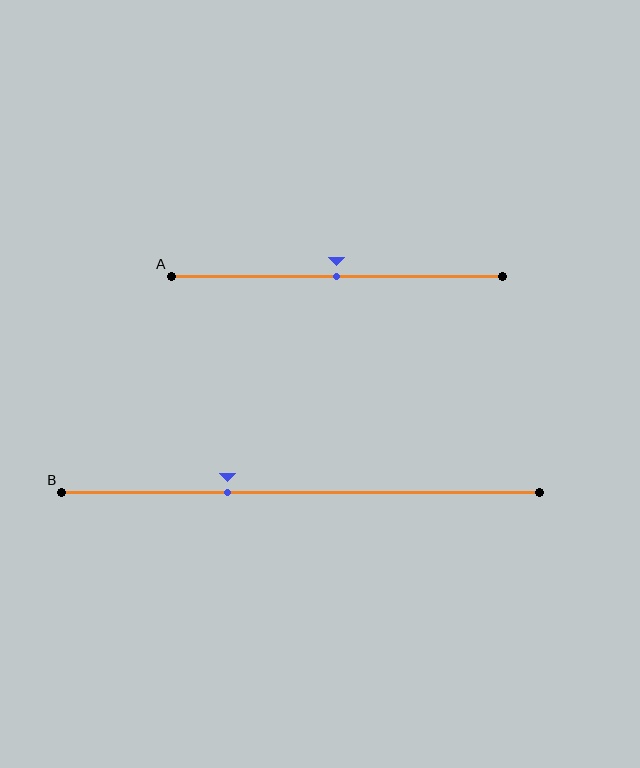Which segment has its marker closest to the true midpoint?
Segment A has its marker closest to the true midpoint.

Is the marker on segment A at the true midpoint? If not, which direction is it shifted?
Yes, the marker on segment A is at the true midpoint.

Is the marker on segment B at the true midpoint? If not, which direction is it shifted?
No, the marker on segment B is shifted to the left by about 15% of the segment length.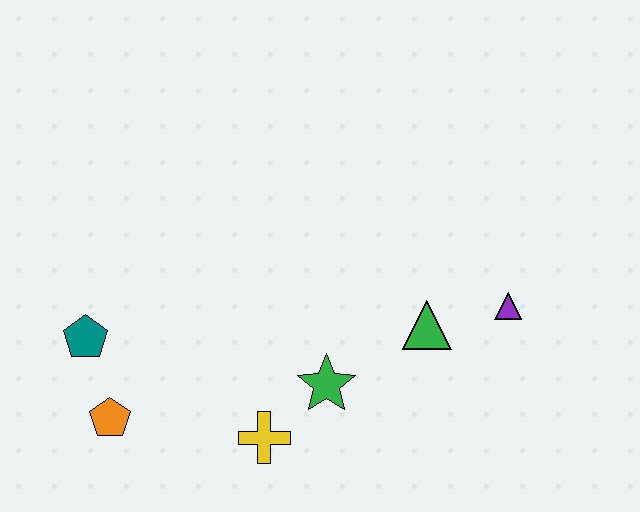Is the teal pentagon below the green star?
No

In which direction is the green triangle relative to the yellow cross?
The green triangle is to the right of the yellow cross.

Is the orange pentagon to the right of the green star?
No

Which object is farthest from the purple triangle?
The teal pentagon is farthest from the purple triangle.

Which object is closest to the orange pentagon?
The teal pentagon is closest to the orange pentagon.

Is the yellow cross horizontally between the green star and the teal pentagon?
Yes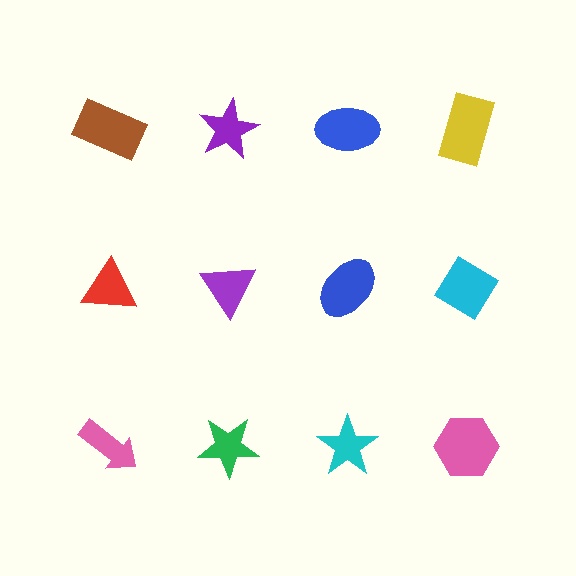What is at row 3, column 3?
A cyan star.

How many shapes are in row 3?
4 shapes.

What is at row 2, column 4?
A cyan diamond.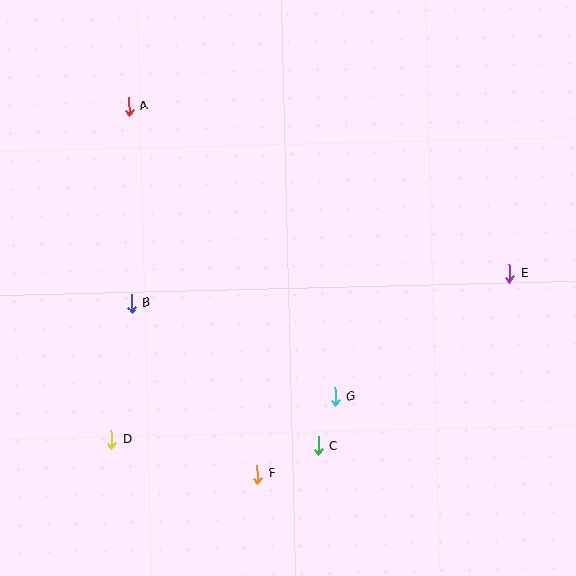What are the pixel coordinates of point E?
Point E is at (509, 273).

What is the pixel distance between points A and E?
The distance between A and E is 415 pixels.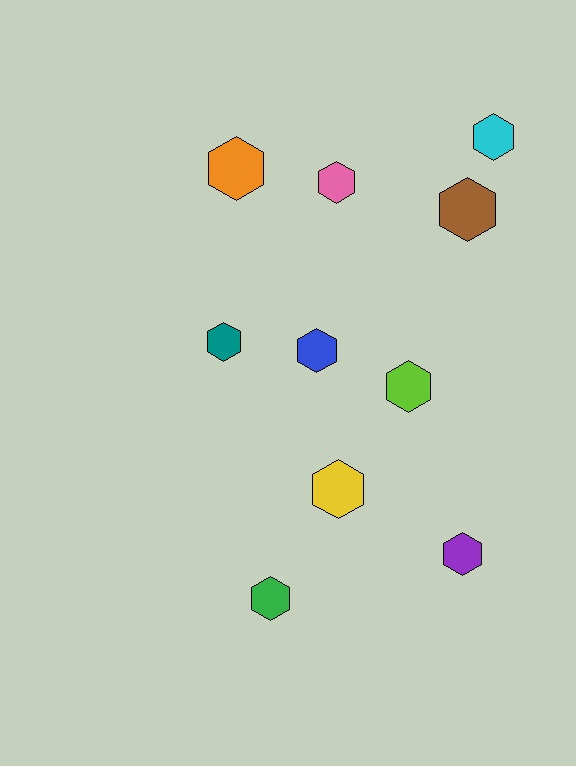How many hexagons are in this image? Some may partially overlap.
There are 10 hexagons.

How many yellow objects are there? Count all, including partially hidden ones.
There is 1 yellow object.